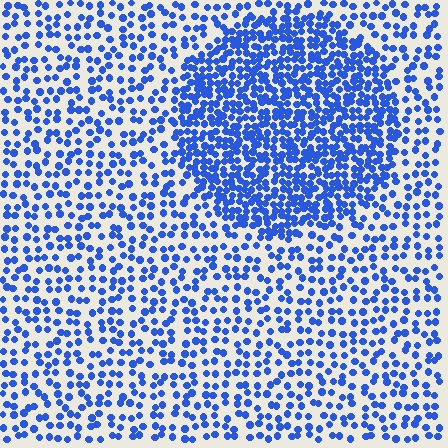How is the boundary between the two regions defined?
The boundary is defined by a change in element density (approximately 2.2x ratio). All elements are the same color, size, and shape.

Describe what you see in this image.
The image contains small blue elements arranged at two different densities. A circle-shaped region is visible where the elements are more densely packed than the surrounding area.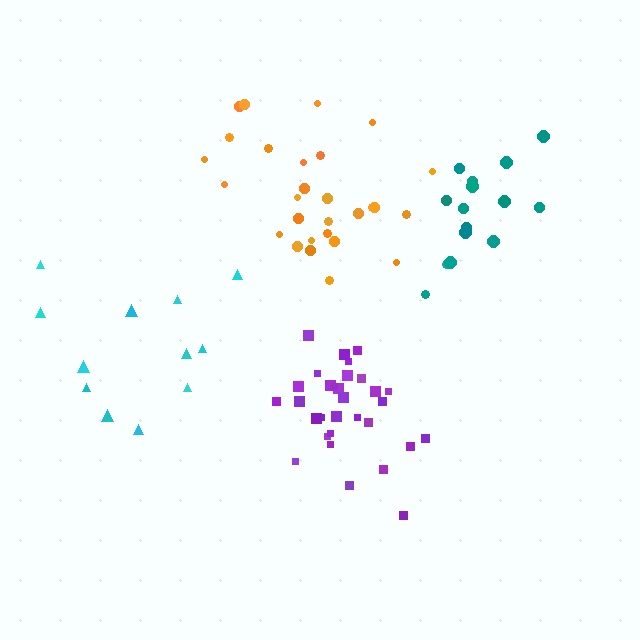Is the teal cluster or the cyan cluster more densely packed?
Teal.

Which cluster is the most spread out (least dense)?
Cyan.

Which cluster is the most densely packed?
Purple.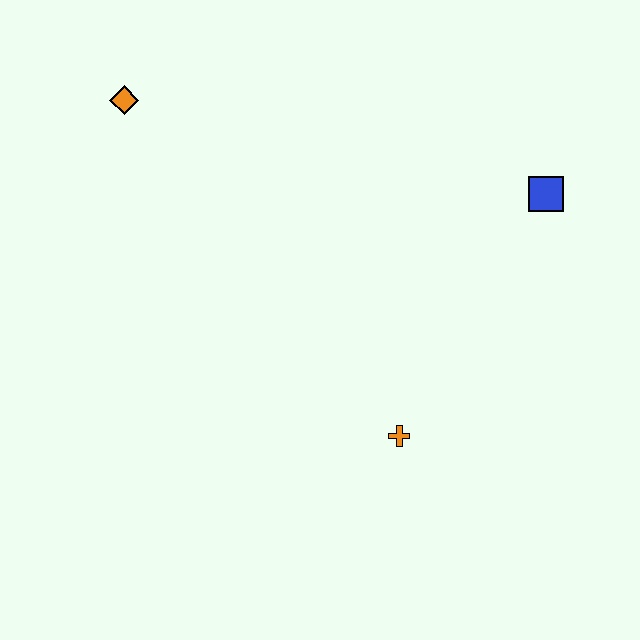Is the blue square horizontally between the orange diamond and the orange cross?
No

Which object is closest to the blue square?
The orange cross is closest to the blue square.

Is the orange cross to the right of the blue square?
No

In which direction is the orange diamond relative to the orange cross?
The orange diamond is above the orange cross.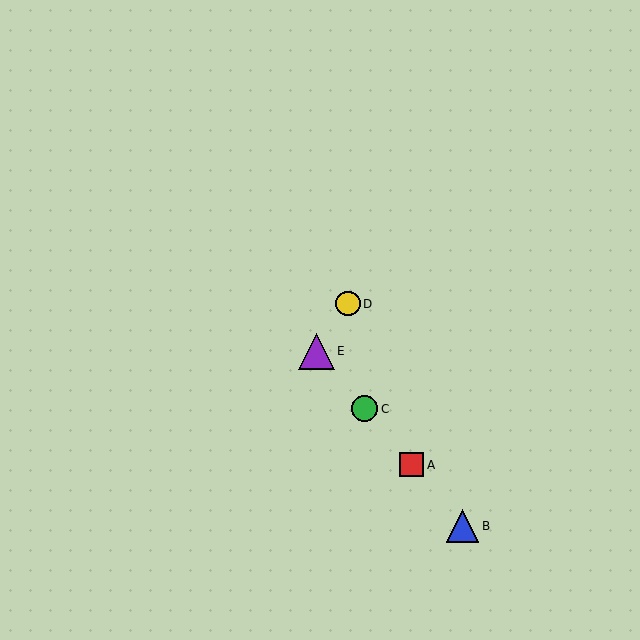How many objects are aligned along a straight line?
4 objects (A, B, C, E) are aligned along a straight line.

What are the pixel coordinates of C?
Object C is at (364, 409).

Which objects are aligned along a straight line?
Objects A, B, C, E are aligned along a straight line.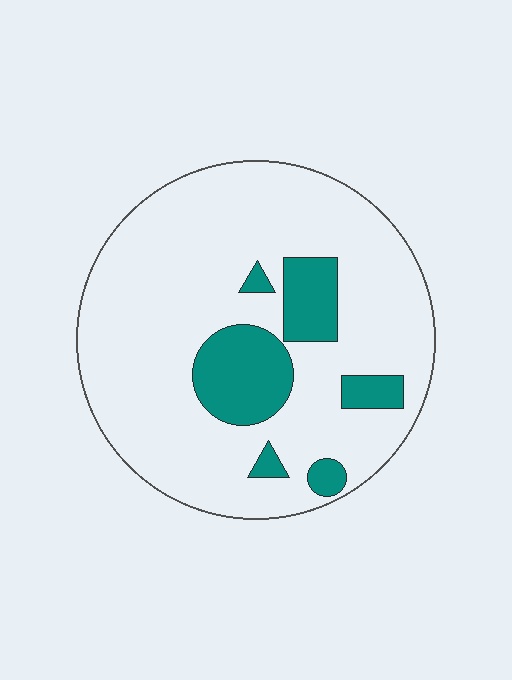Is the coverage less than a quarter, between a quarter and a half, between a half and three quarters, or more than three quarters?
Less than a quarter.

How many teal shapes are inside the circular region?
6.